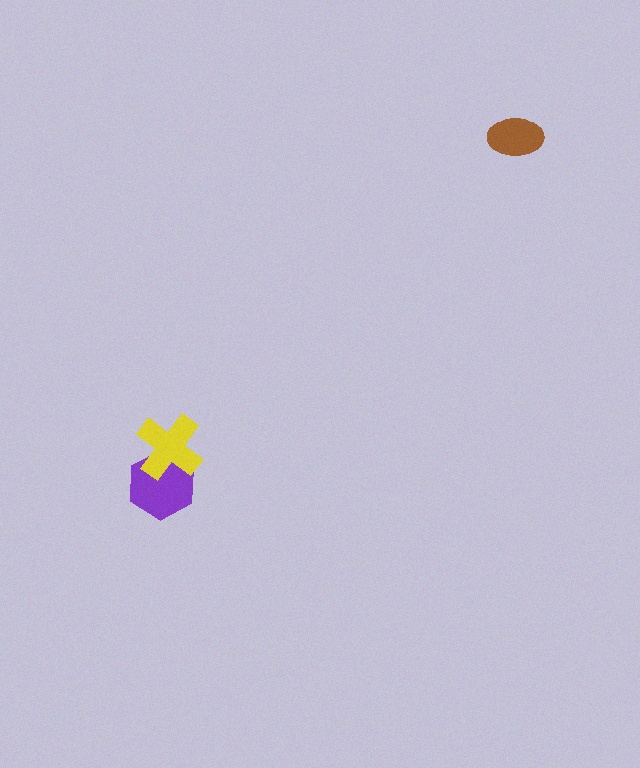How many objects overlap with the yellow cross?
1 object overlaps with the yellow cross.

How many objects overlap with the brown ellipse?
0 objects overlap with the brown ellipse.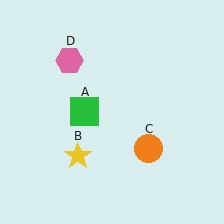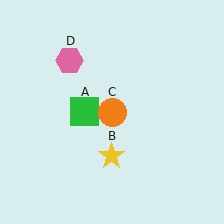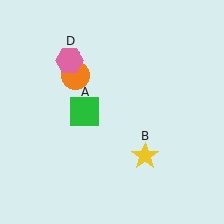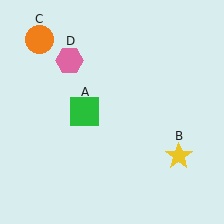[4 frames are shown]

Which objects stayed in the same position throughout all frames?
Green square (object A) and pink hexagon (object D) remained stationary.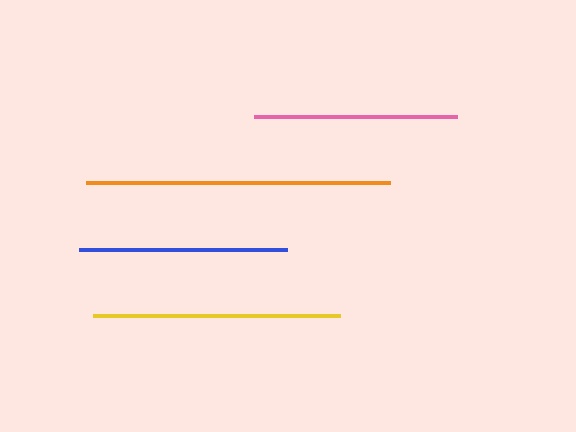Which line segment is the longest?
The orange line is the longest at approximately 304 pixels.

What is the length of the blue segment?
The blue segment is approximately 208 pixels long.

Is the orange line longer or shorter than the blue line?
The orange line is longer than the blue line.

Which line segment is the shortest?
The pink line is the shortest at approximately 203 pixels.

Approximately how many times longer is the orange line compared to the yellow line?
The orange line is approximately 1.2 times the length of the yellow line.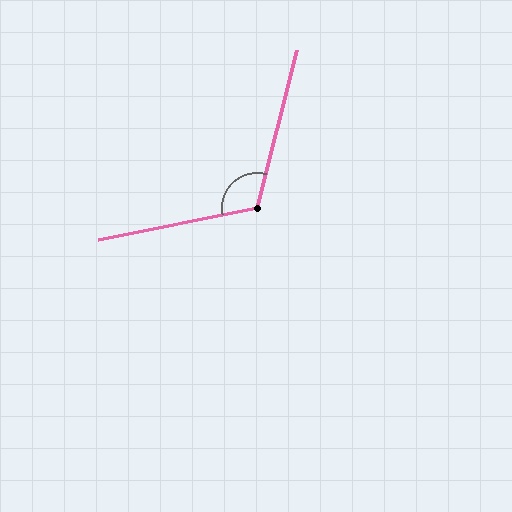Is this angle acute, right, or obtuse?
It is obtuse.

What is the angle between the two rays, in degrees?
Approximately 116 degrees.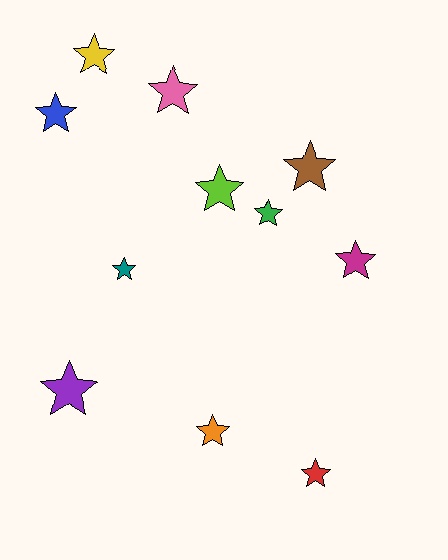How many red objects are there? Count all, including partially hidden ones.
There is 1 red object.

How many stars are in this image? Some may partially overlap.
There are 11 stars.